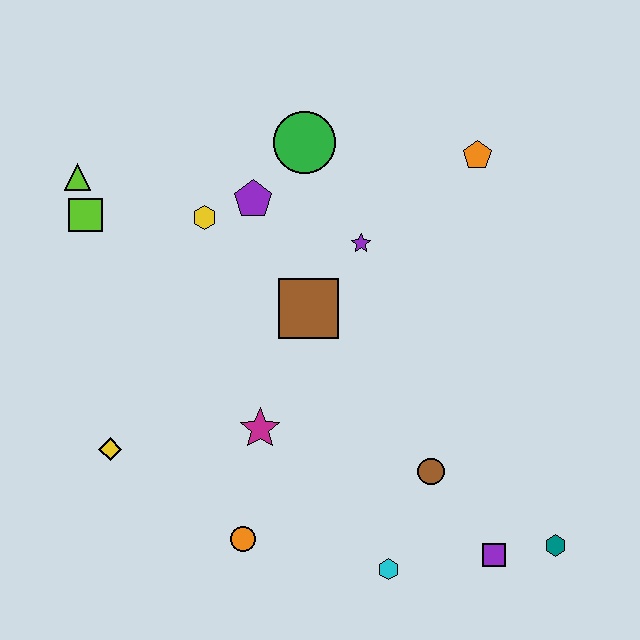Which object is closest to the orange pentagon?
The purple star is closest to the orange pentagon.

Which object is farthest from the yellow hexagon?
The teal hexagon is farthest from the yellow hexagon.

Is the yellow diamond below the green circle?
Yes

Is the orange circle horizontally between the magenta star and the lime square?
Yes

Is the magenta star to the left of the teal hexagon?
Yes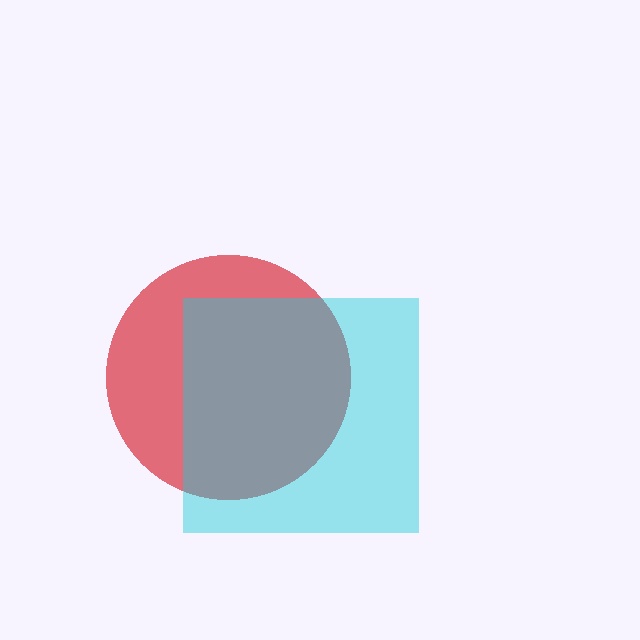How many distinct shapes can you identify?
There are 2 distinct shapes: a red circle, a cyan square.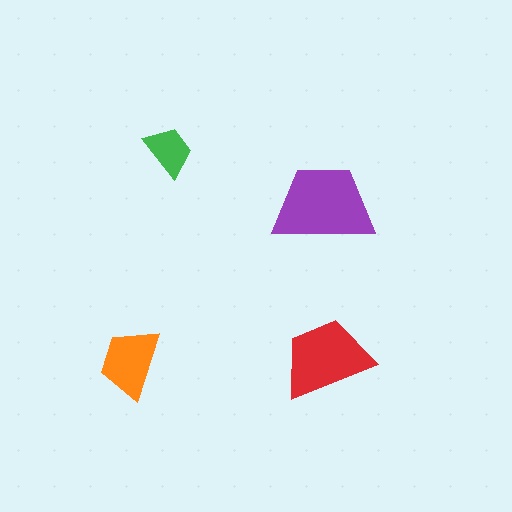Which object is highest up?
The green trapezoid is topmost.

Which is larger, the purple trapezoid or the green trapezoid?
The purple one.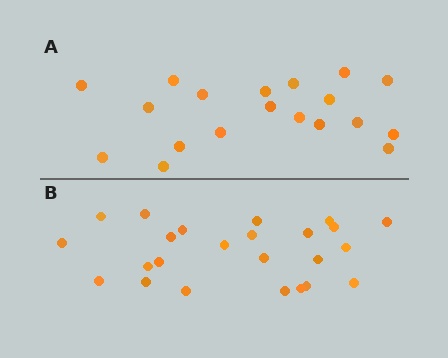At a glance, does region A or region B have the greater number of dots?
Region B (the bottom region) has more dots.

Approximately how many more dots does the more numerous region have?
Region B has about 5 more dots than region A.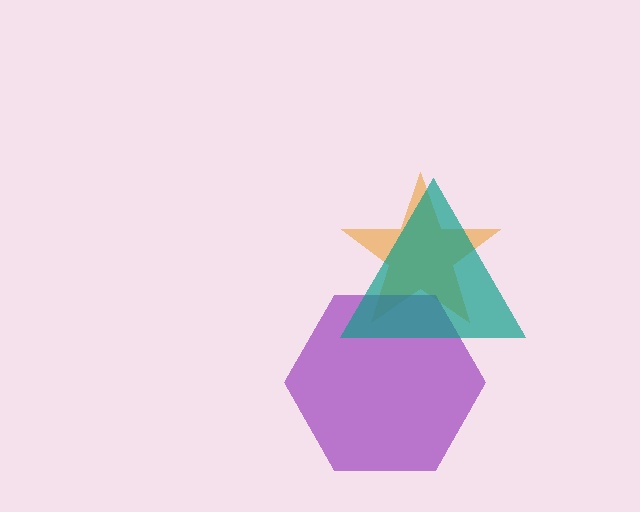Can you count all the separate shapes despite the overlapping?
Yes, there are 3 separate shapes.